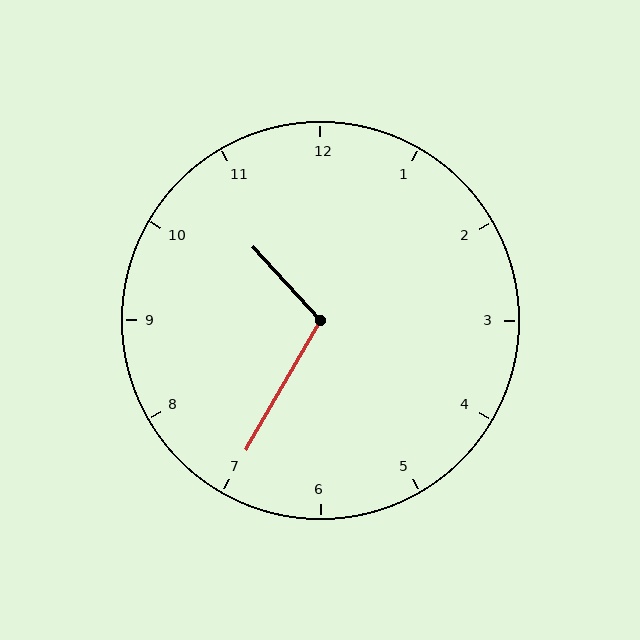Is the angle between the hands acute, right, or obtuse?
It is obtuse.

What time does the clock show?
10:35.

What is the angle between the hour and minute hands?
Approximately 108 degrees.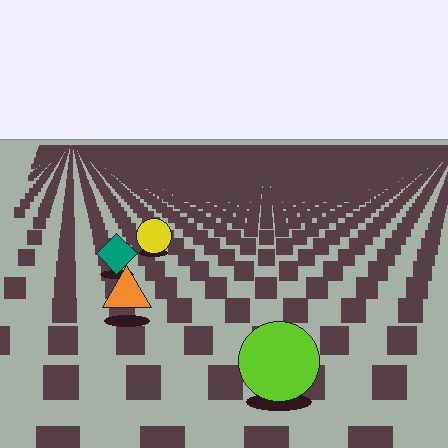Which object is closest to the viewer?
The lime circle is closest. The texture marks near it are larger and more spread out.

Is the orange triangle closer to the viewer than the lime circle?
No. The lime circle is closer — you can tell from the texture gradient: the ground texture is coarser near it.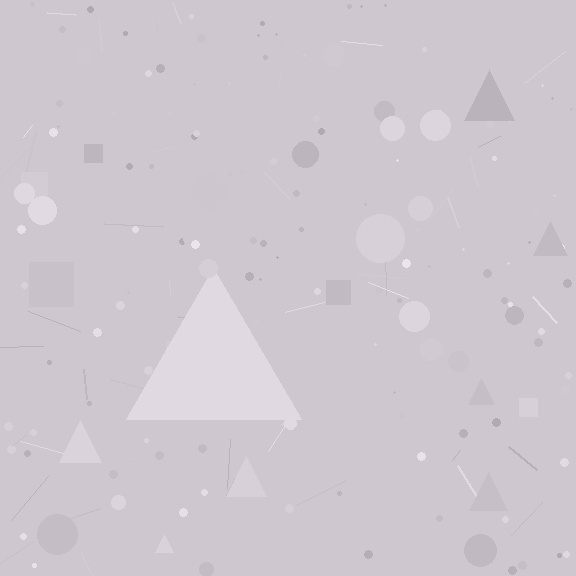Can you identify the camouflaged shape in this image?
The camouflaged shape is a triangle.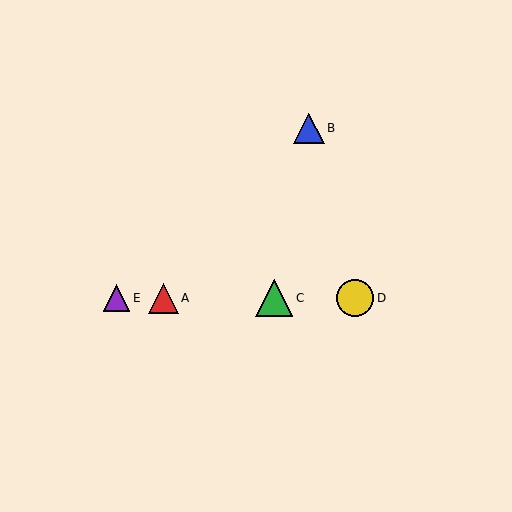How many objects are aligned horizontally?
4 objects (A, C, D, E) are aligned horizontally.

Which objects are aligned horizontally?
Objects A, C, D, E are aligned horizontally.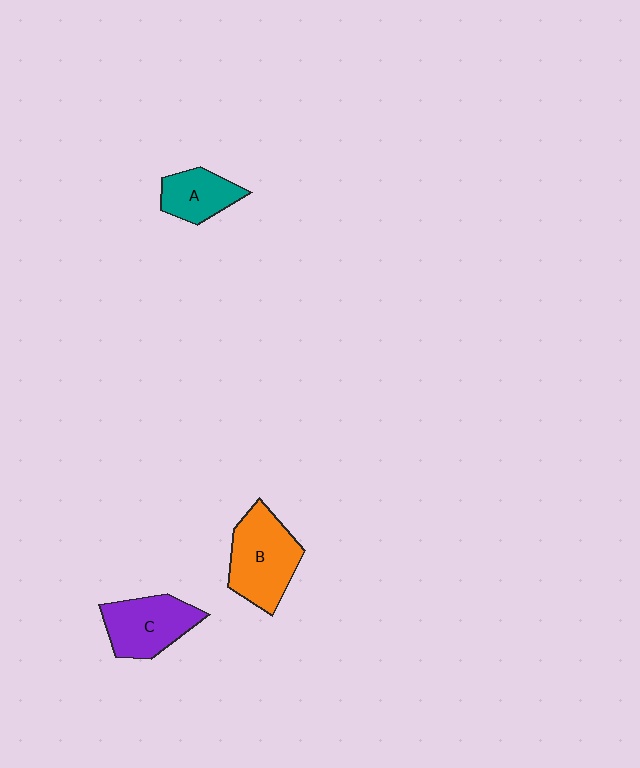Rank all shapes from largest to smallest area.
From largest to smallest: B (orange), C (purple), A (teal).